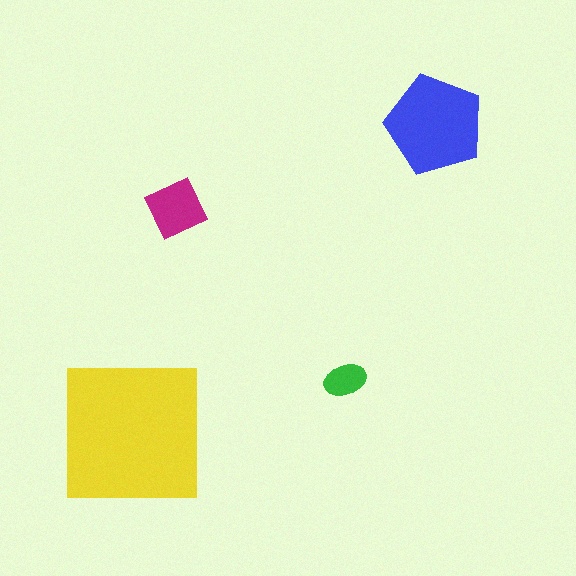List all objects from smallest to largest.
The green ellipse, the magenta diamond, the blue pentagon, the yellow square.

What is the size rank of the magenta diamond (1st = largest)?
3rd.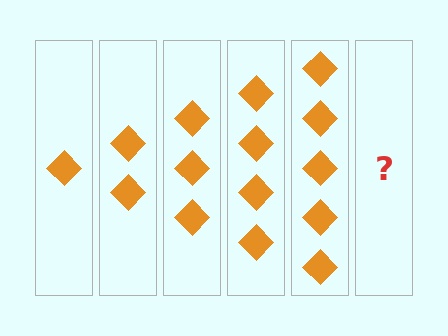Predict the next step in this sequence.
The next step is 6 diamonds.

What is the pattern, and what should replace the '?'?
The pattern is that each step adds one more diamond. The '?' should be 6 diamonds.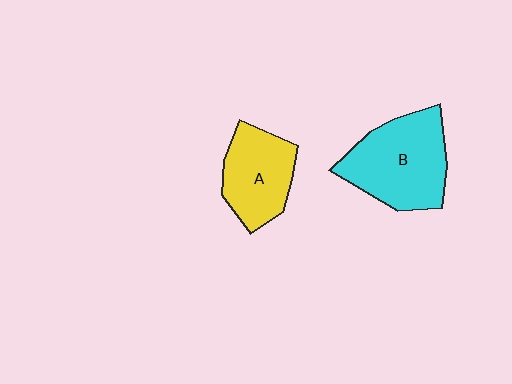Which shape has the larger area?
Shape B (cyan).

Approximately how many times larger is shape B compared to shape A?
Approximately 1.4 times.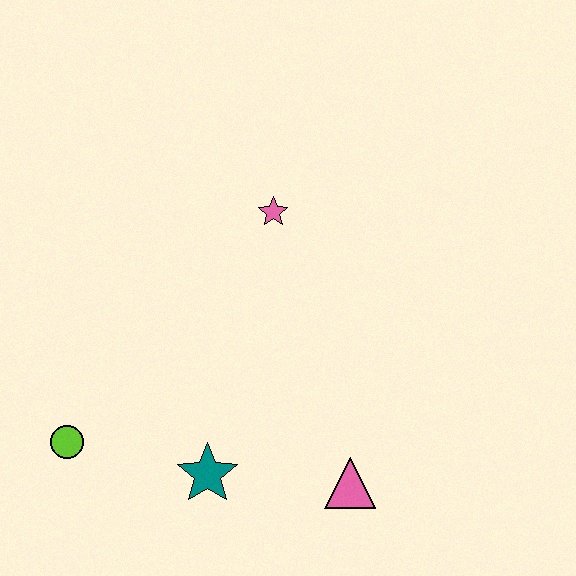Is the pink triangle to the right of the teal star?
Yes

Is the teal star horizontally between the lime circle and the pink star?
Yes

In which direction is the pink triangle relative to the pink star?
The pink triangle is below the pink star.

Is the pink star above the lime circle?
Yes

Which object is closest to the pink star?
The teal star is closest to the pink star.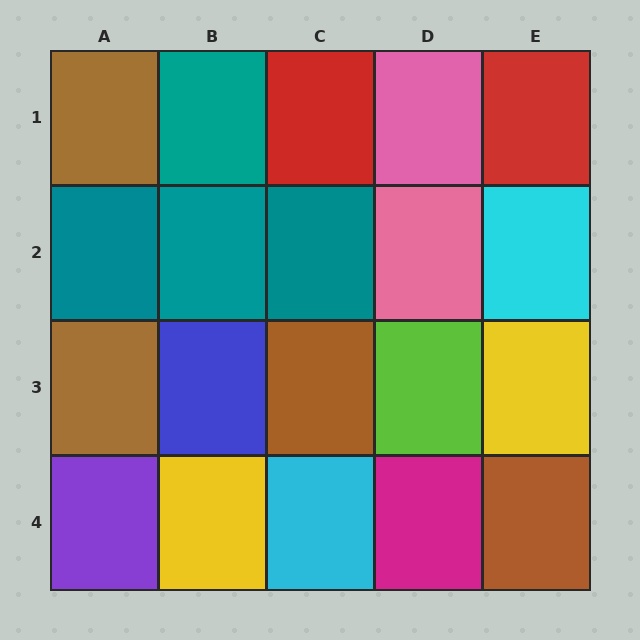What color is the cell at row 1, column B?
Teal.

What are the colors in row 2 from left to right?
Teal, teal, teal, pink, cyan.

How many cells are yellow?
2 cells are yellow.